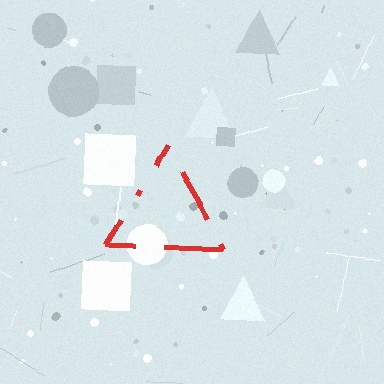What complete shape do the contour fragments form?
The contour fragments form a triangle.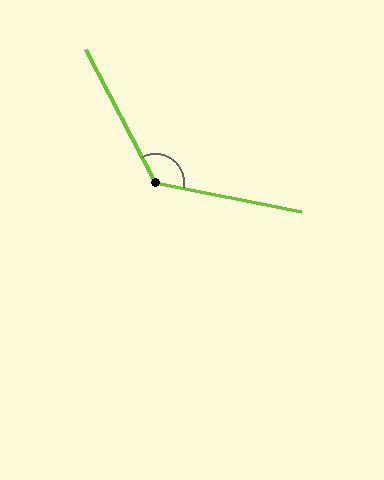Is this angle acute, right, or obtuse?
It is obtuse.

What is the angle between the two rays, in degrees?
Approximately 129 degrees.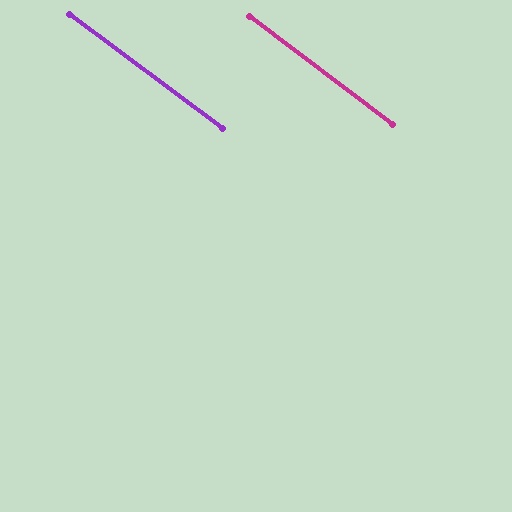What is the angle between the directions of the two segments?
Approximately 0 degrees.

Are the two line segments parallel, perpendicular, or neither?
Parallel — their directions differ by only 0.3°.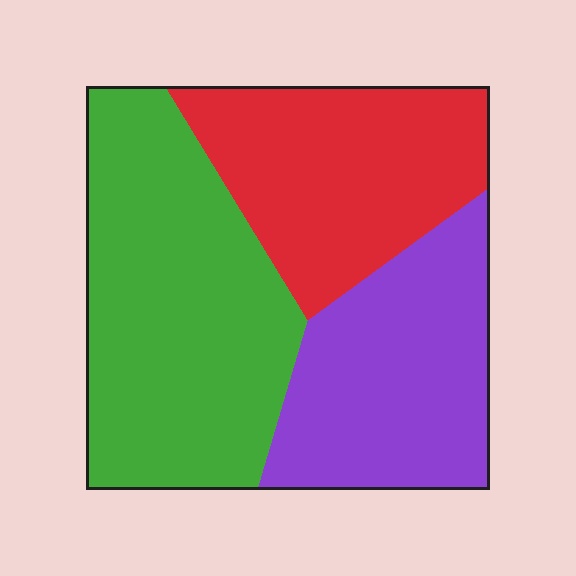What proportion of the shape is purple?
Purple takes up about one quarter (1/4) of the shape.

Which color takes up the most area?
Green, at roughly 40%.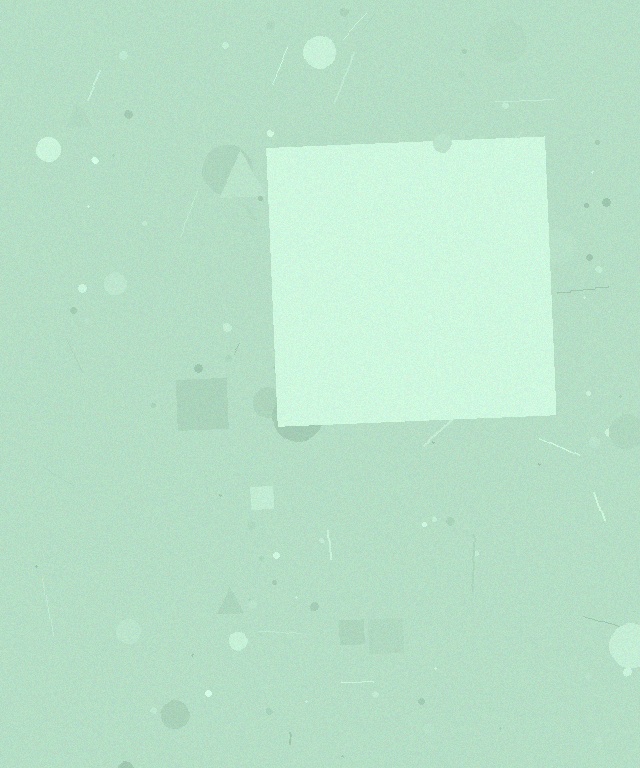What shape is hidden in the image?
A square is hidden in the image.